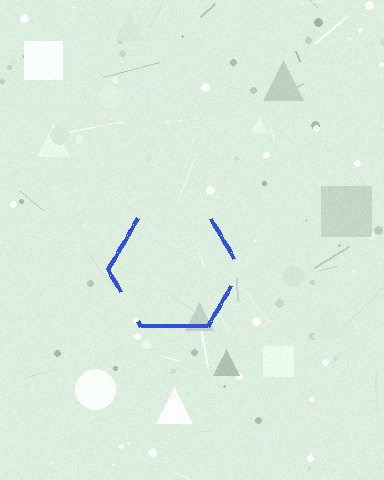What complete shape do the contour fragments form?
The contour fragments form a hexagon.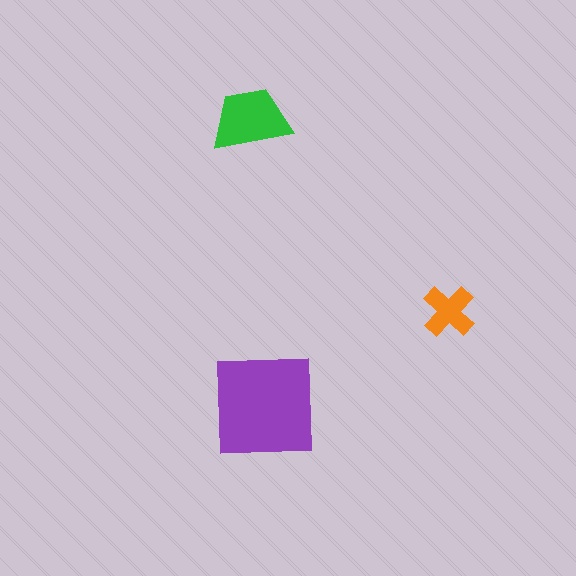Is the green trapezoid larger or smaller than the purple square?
Smaller.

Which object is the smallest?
The orange cross.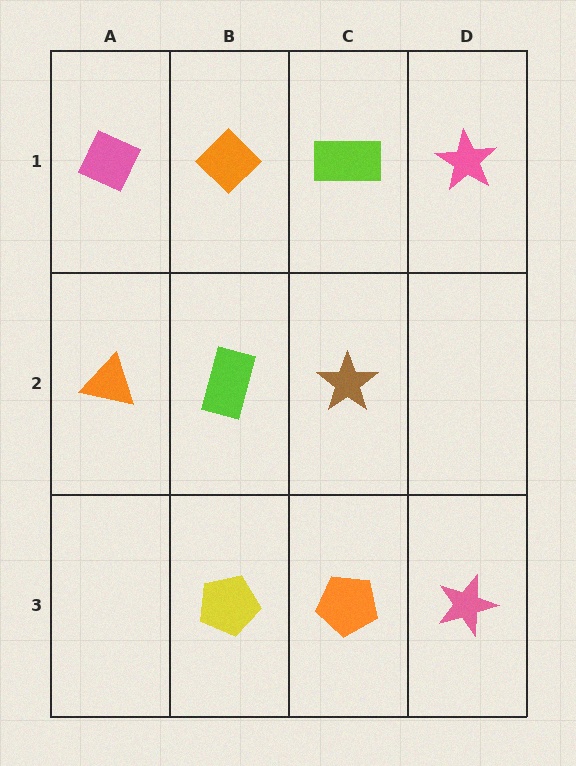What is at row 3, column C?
An orange pentagon.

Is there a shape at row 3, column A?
No, that cell is empty.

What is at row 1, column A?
A pink diamond.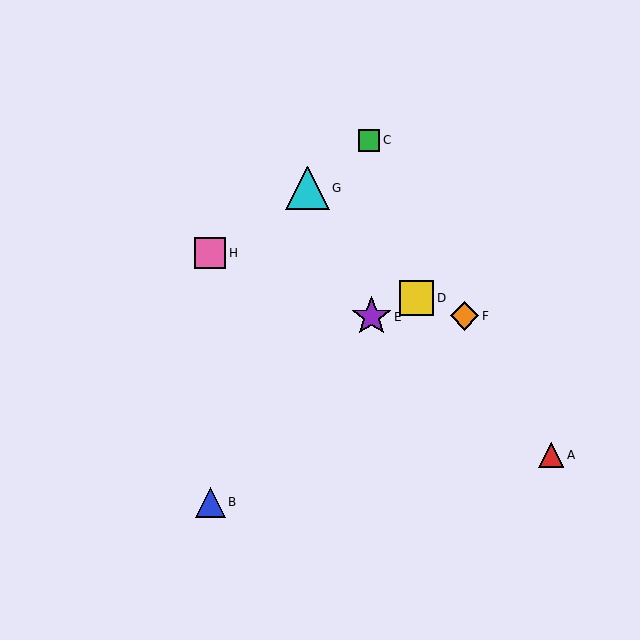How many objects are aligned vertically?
2 objects (B, H) are aligned vertically.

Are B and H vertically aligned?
Yes, both are at x≈210.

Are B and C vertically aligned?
No, B is at x≈210 and C is at x≈369.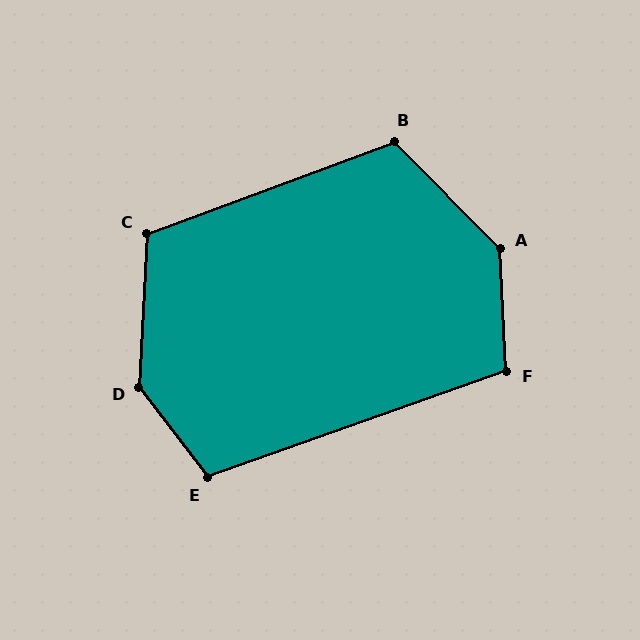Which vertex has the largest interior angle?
D, at approximately 139 degrees.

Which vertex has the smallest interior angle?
F, at approximately 107 degrees.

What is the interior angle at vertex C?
Approximately 113 degrees (obtuse).